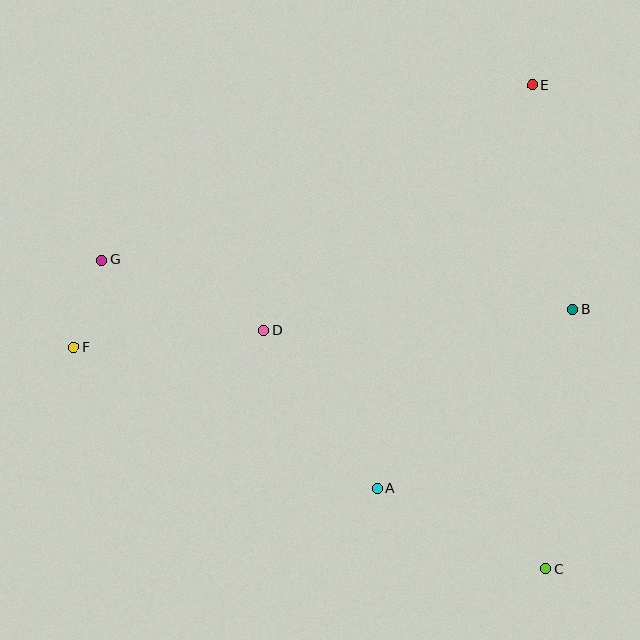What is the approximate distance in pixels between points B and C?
The distance between B and C is approximately 261 pixels.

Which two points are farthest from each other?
Points C and G are farthest from each other.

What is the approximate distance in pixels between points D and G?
The distance between D and G is approximately 177 pixels.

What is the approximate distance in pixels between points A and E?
The distance between A and E is approximately 432 pixels.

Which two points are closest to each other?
Points F and G are closest to each other.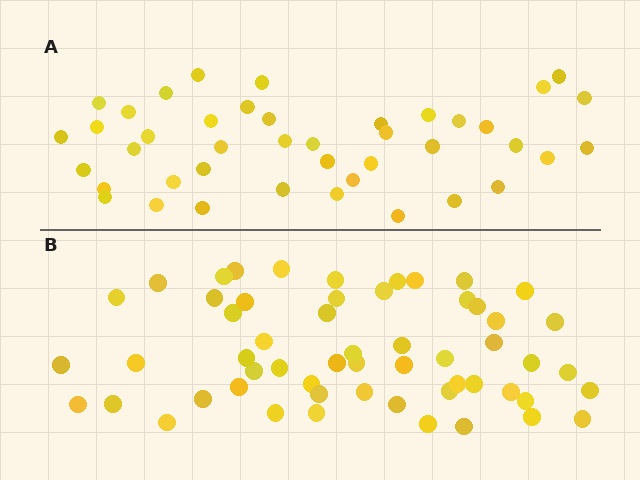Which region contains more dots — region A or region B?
Region B (the bottom region) has more dots.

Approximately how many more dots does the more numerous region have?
Region B has approximately 15 more dots than region A.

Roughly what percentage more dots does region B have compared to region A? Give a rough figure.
About 35% more.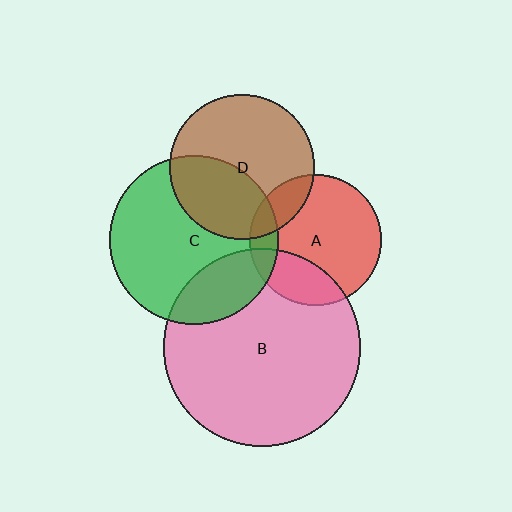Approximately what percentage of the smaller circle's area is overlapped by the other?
Approximately 25%.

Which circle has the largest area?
Circle B (pink).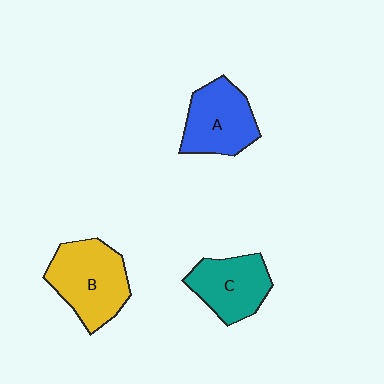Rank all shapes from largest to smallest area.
From largest to smallest: B (yellow), A (blue), C (teal).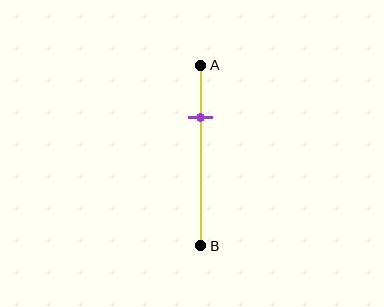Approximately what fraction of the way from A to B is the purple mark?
The purple mark is approximately 30% of the way from A to B.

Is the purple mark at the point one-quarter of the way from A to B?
No, the mark is at about 30% from A, not at the 25% one-quarter point.